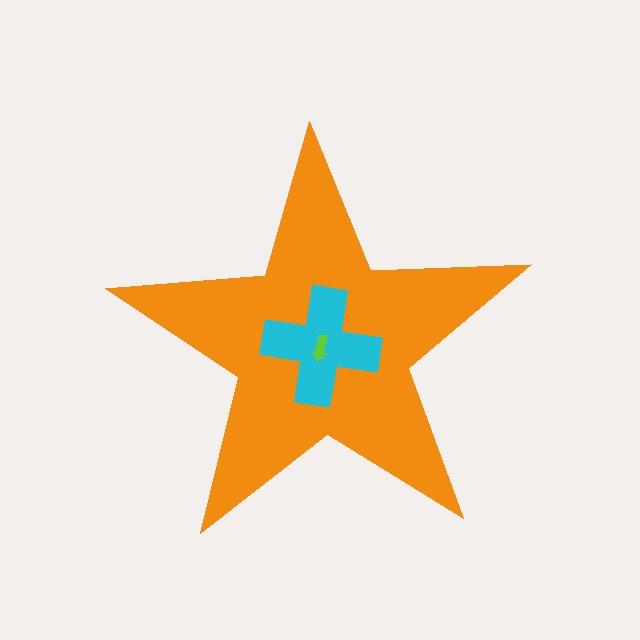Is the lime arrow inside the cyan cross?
Yes.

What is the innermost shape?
The lime arrow.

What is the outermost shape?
The orange star.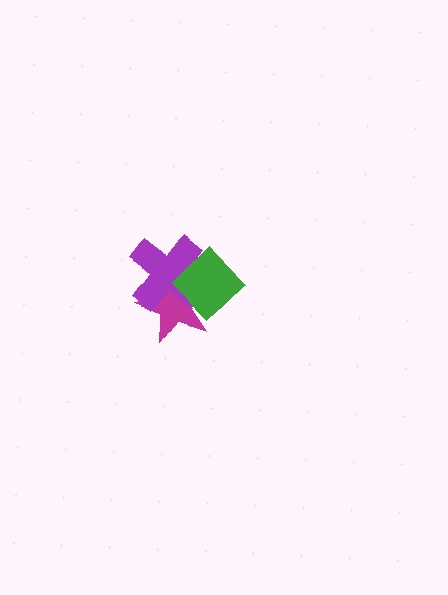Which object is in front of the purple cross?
The green diamond is in front of the purple cross.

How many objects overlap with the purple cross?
2 objects overlap with the purple cross.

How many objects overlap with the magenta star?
2 objects overlap with the magenta star.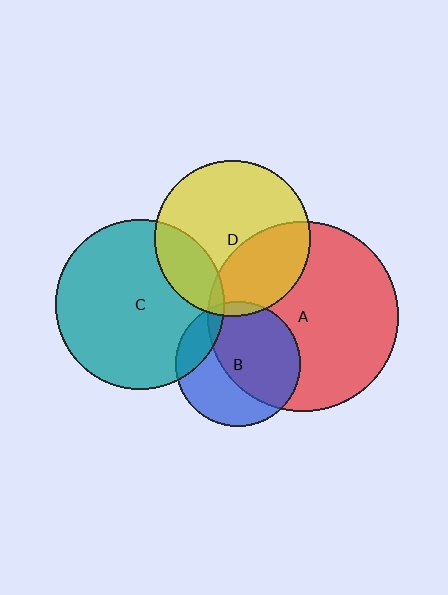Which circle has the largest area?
Circle A (red).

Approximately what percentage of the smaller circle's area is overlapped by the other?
Approximately 35%.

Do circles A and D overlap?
Yes.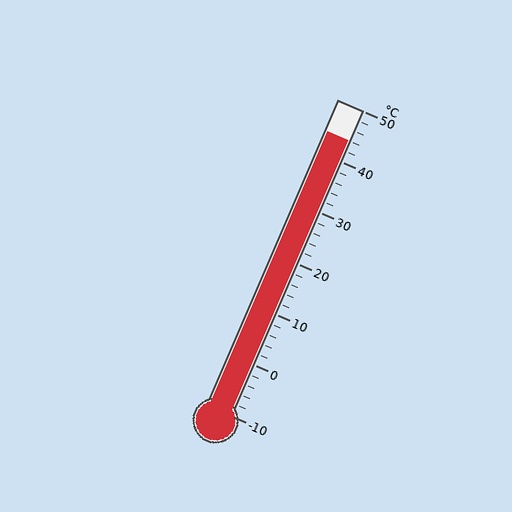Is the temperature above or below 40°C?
The temperature is above 40°C.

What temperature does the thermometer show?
The thermometer shows approximately 44°C.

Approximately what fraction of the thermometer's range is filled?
The thermometer is filled to approximately 90% of its range.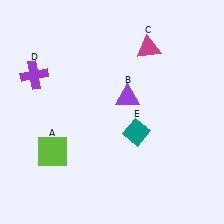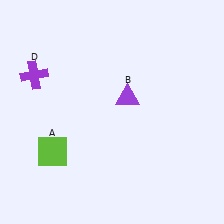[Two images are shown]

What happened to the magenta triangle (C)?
The magenta triangle (C) was removed in Image 2. It was in the top-right area of Image 1.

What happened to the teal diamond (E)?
The teal diamond (E) was removed in Image 2. It was in the bottom-right area of Image 1.